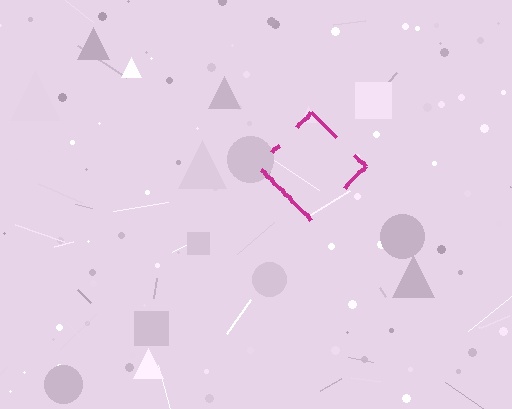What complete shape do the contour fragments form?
The contour fragments form a diamond.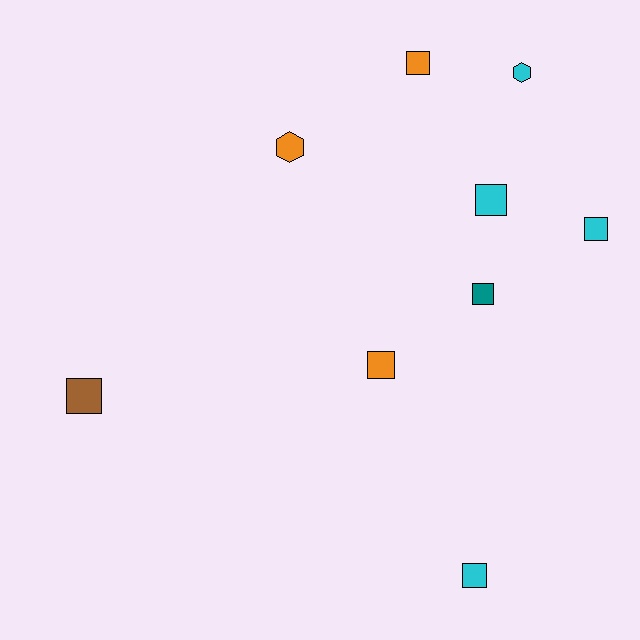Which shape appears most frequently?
Square, with 7 objects.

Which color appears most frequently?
Cyan, with 4 objects.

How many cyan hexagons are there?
There is 1 cyan hexagon.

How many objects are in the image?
There are 9 objects.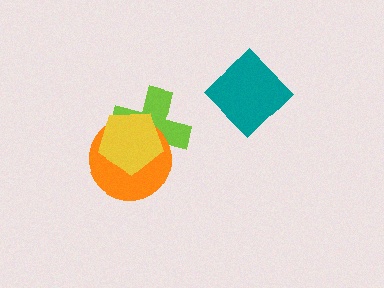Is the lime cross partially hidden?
Yes, it is partially covered by another shape.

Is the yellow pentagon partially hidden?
No, no other shape covers it.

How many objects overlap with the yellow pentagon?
2 objects overlap with the yellow pentagon.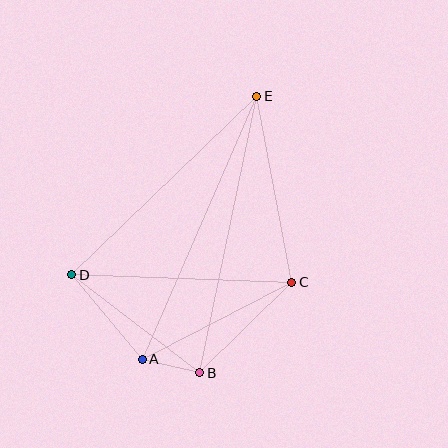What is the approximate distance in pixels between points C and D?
The distance between C and D is approximately 220 pixels.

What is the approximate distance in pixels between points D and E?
The distance between D and E is approximately 257 pixels.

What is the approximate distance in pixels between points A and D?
The distance between A and D is approximately 110 pixels.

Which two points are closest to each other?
Points A and B are closest to each other.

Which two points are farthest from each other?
Points A and E are farthest from each other.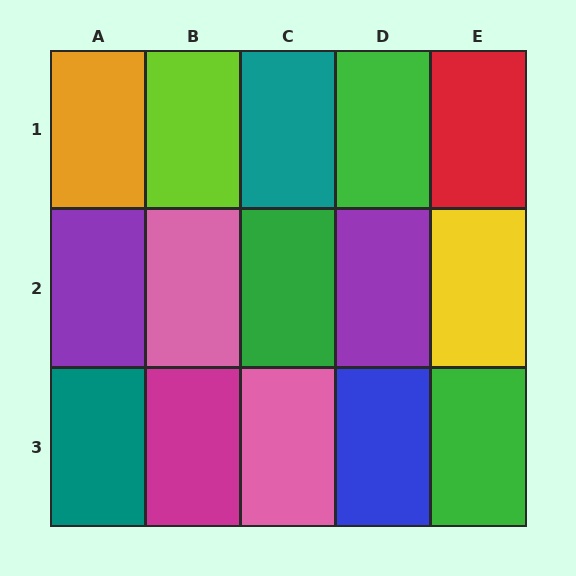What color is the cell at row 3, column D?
Blue.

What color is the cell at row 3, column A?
Teal.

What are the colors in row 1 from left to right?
Orange, lime, teal, green, red.